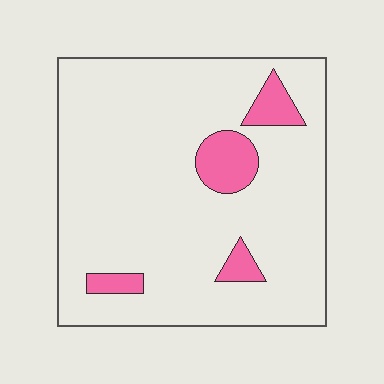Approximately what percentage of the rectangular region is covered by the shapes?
Approximately 10%.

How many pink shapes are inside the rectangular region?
4.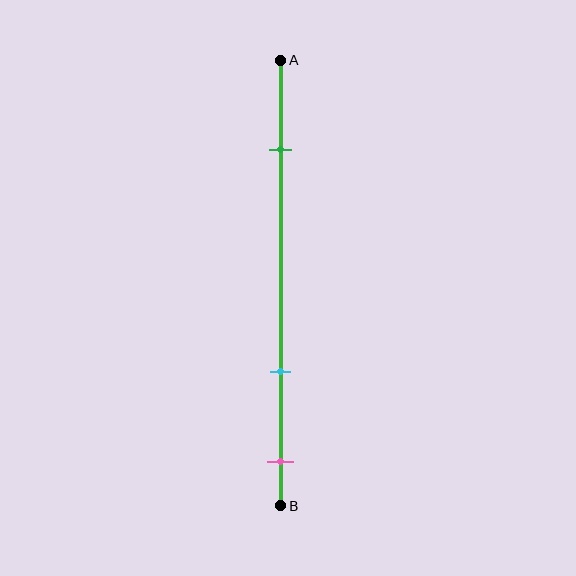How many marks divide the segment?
There are 3 marks dividing the segment.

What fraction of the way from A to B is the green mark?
The green mark is approximately 20% (0.2) of the way from A to B.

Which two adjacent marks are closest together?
The cyan and pink marks are the closest adjacent pair.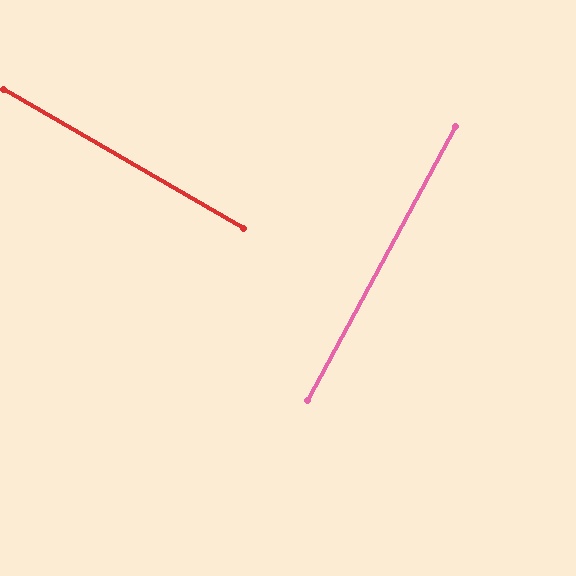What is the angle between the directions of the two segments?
Approximately 88 degrees.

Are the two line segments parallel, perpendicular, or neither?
Perpendicular — they meet at approximately 88°.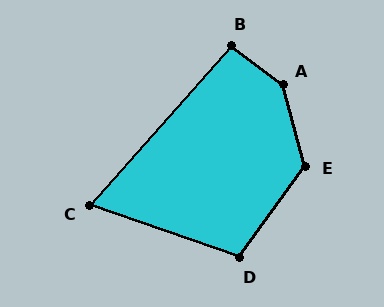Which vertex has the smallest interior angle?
C, at approximately 68 degrees.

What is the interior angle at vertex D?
Approximately 107 degrees (obtuse).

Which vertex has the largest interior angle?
A, at approximately 142 degrees.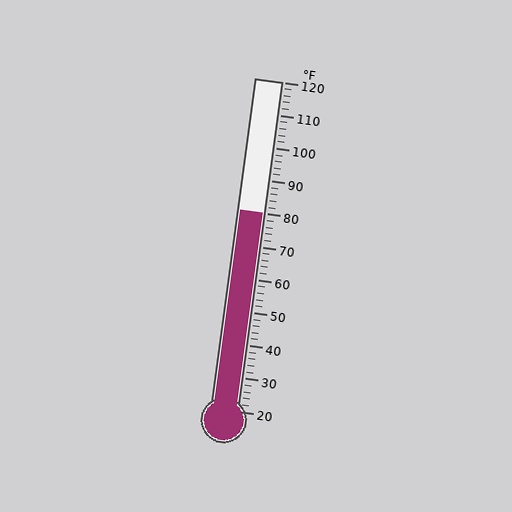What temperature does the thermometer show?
The thermometer shows approximately 80°F.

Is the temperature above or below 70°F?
The temperature is above 70°F.